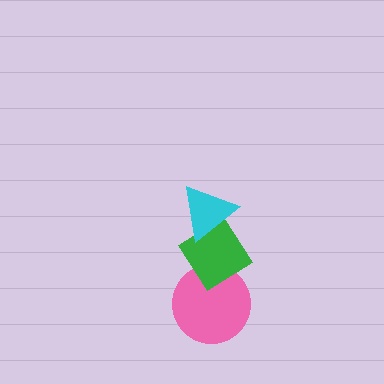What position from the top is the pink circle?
The pink circle is 3rd from the top.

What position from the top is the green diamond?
The green diamond is 2nd from the top.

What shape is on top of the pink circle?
The green diamond is on top of the pink circle.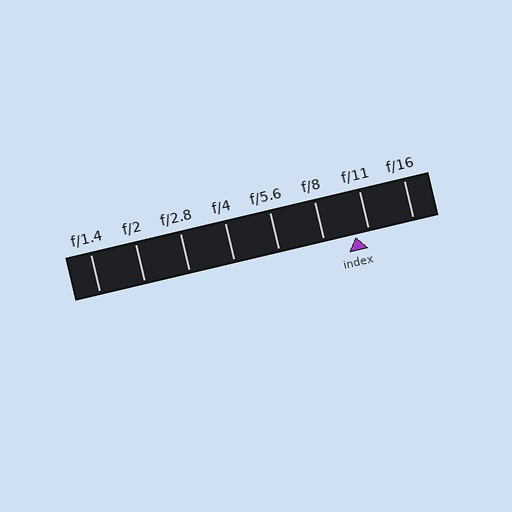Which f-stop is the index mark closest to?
The index mark is closest to f/11.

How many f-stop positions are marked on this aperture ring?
There are 8 f-stop positions marked.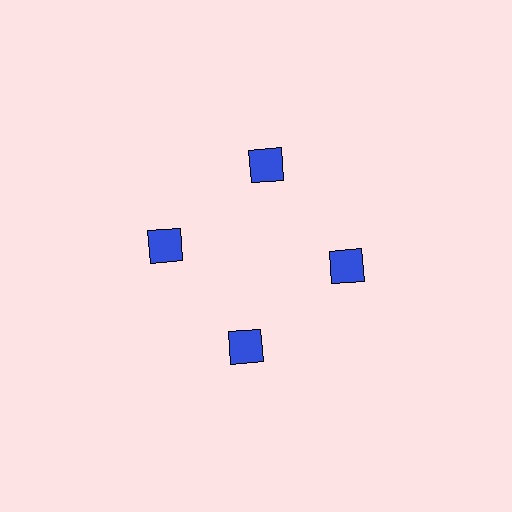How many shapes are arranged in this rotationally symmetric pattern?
There are 4 shapes, arranged in 4 groups of 1.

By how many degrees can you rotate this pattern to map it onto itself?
The pattern maps onto itself every 90 degrees of rotation.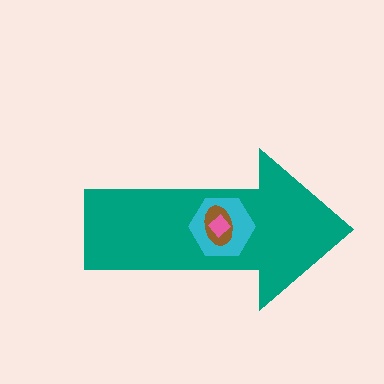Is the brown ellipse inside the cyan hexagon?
Yes.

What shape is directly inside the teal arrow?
The cyan hexagon.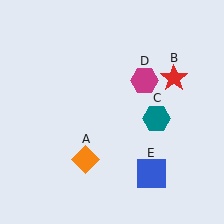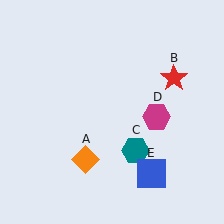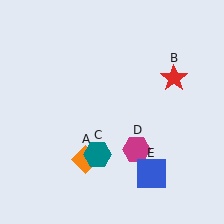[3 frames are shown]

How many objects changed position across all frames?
2 objects changed position: teal hexagon (object C), magenta hexagon (object D).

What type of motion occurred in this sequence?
The teal hexagon (object C), magenta hexagon (object D) rotated clockwise around the center of the scene.